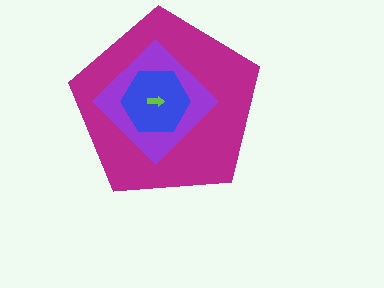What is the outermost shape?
The magenta pentagon.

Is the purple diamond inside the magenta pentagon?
Yes.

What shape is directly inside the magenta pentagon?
The purple diamond.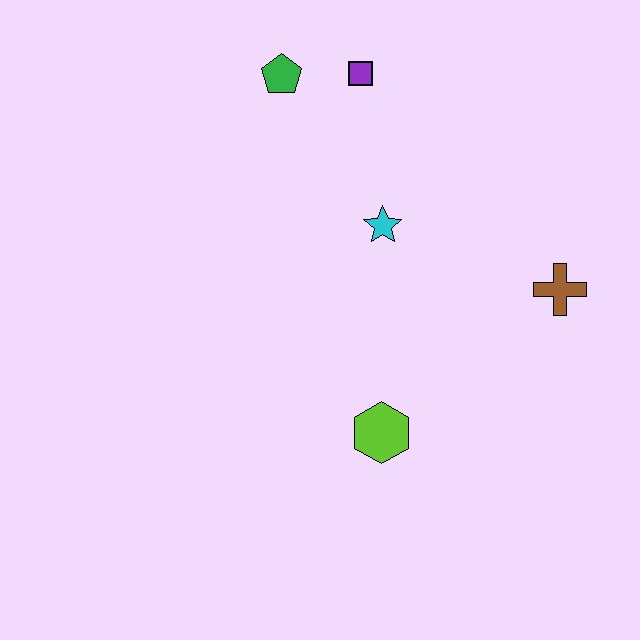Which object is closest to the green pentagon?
The purple square is closest to the green pentagon.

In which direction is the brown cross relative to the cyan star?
The brown cross is to the right of the cyan star.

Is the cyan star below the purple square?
Yes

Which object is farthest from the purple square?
The lime hexagon is farthest from the purple square.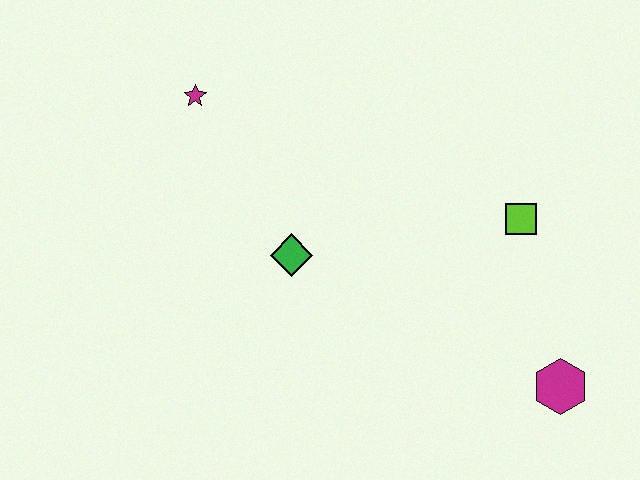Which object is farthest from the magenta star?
The magenta hexagon is farthest from the magenta star.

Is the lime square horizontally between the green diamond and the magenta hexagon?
Yes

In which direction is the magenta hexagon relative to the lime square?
The magenta hexagon is below the lime square.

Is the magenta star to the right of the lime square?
No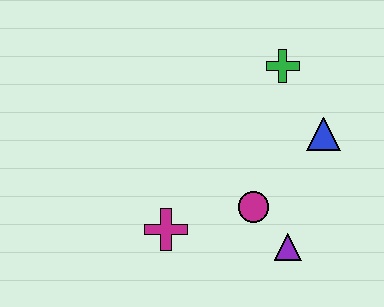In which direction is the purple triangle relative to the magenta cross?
The purple triangle is to the right of the magenta cross.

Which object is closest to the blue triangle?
The green cross is closest to the blue triangle.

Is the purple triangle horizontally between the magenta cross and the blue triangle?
Yes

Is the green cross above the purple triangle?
Yes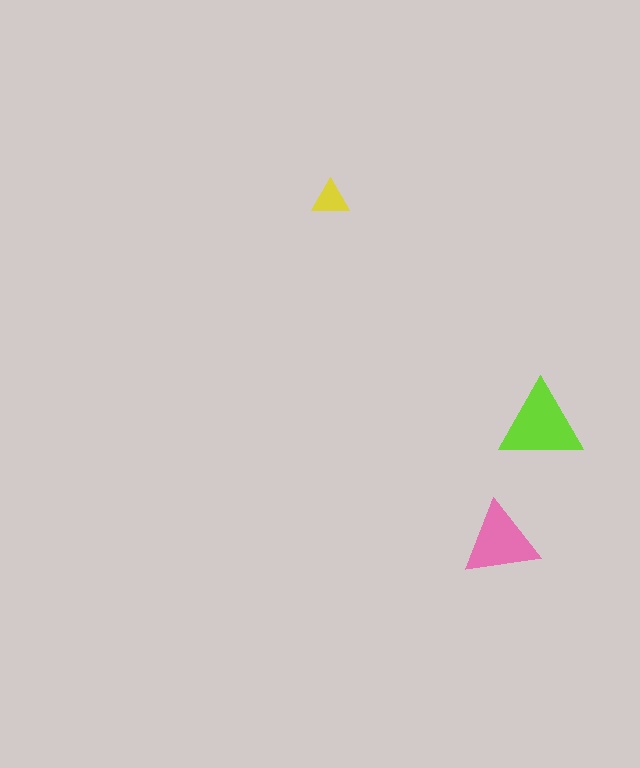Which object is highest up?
The yellow triangle is topmost.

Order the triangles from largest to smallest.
the lime one, the pink one, the yellow one.